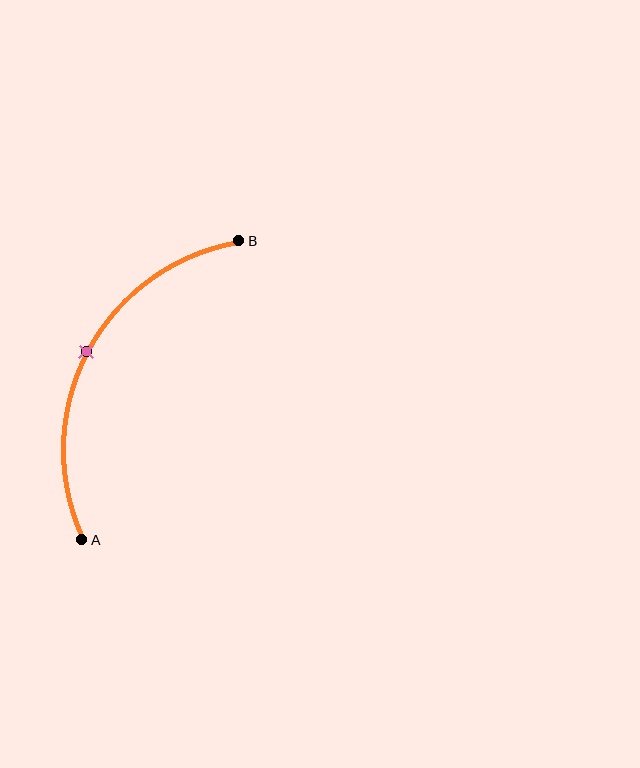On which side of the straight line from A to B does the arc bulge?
The arc bulges to the left of the straight line connecting A and B.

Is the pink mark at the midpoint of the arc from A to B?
Yes. The pink mark lies on the arc at equal arc-length from both A and B — it is the arc midpoint.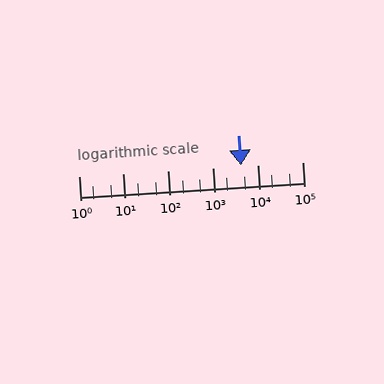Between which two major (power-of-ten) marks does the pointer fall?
The pointer is between 1000 and 10000.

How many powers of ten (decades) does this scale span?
The scale spans 5 decades, from 1 to 100000.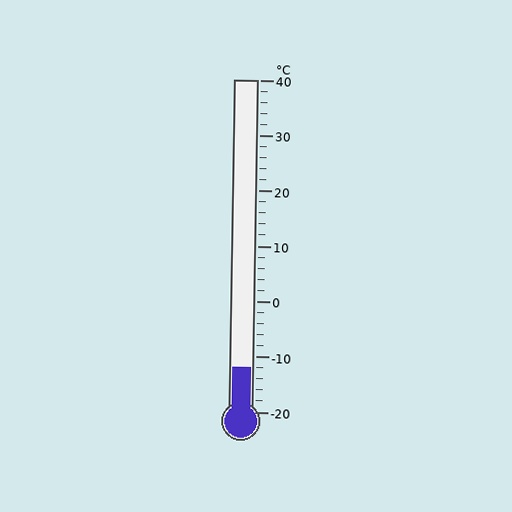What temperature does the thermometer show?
The thermometer shows approximately -12°C.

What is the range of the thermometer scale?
The thermometer scale ranges from -20°C to 40°C.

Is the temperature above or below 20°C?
The temperature is below 20°C.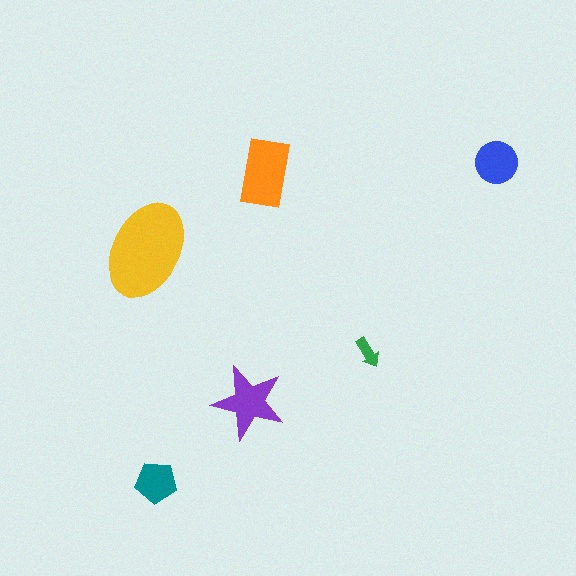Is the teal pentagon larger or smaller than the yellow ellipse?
Smaller.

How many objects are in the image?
There are 6 objects in the image.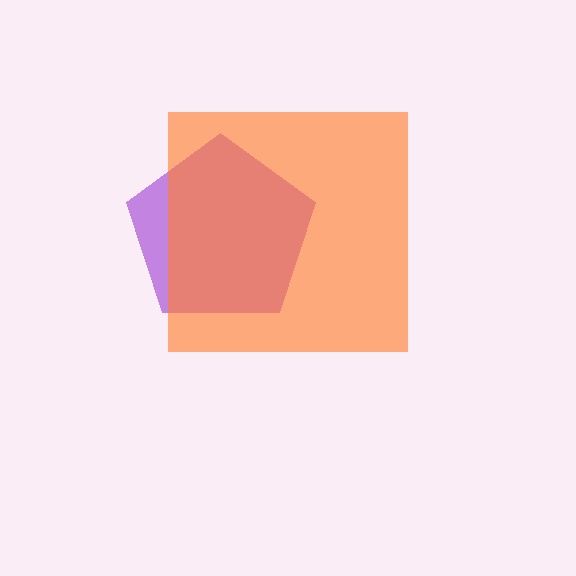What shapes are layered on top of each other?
The layered shapes are: a purple pentagon, an orange square.